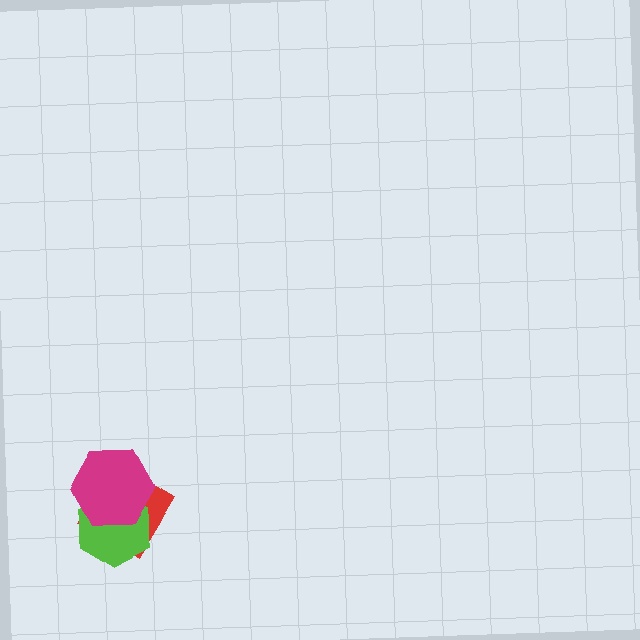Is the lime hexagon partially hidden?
Yes, it is partially covered by another shape.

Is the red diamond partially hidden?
Yes, it is partially covered by another shape.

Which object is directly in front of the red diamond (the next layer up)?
The lime hexagon is directly in front of the red diamond.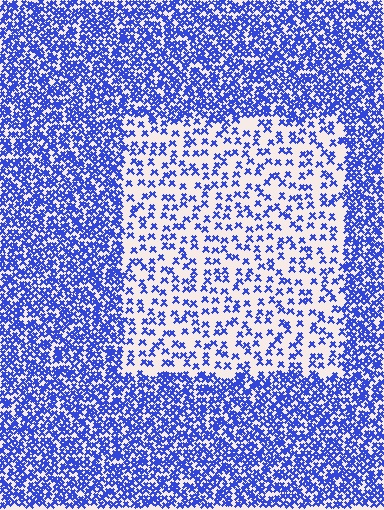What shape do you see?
I see a rectangle.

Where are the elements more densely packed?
The elements are more densely packed outside the rectangle boundary.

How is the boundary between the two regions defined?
The boundary is defined by a change in element density (approximately 2.6x ratio). All elements are the same color, size, and shape.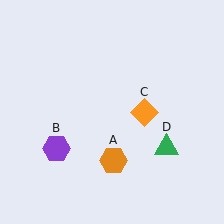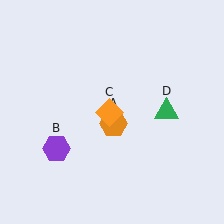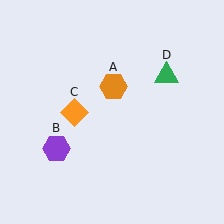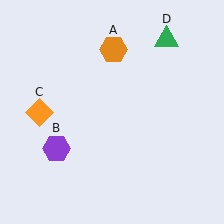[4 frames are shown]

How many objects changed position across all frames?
3 objects changed position: orange hexagon (object A), orange diamond (object C), green triangle (object D).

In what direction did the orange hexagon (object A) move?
The orange hexagon (object A) moved up.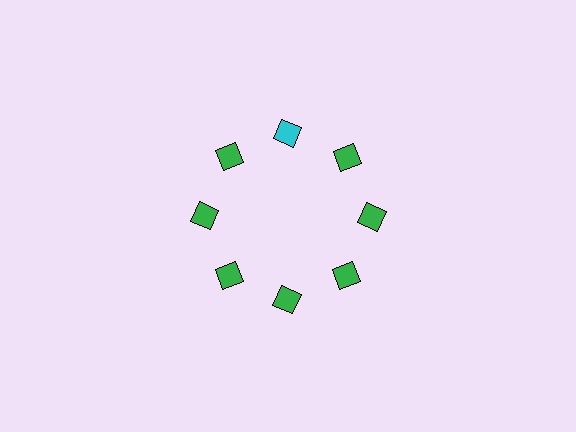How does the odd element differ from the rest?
It has a different color: cyan instead of green.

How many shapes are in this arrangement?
There are 8 shapes arranged in a ring pattern.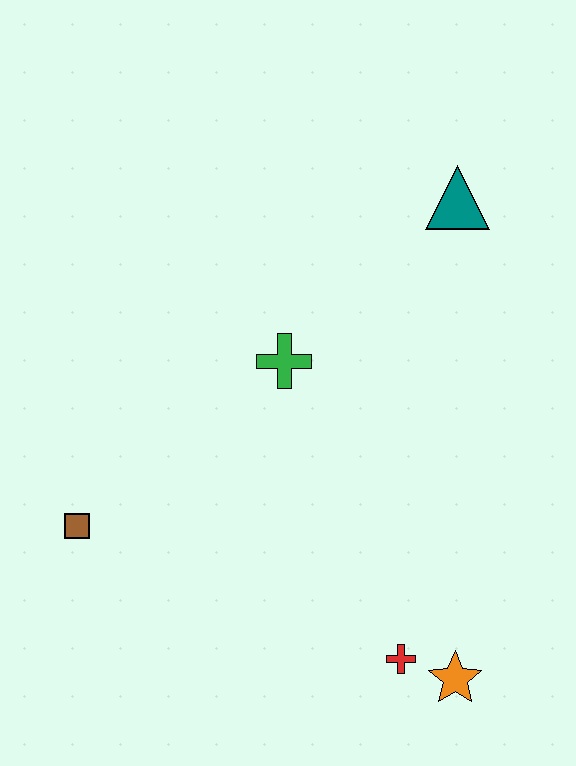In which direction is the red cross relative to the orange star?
The red cross is to the left of the orange star.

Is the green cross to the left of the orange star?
Yes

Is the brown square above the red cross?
Yes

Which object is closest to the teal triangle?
The green cross is closest to the teal triangle.